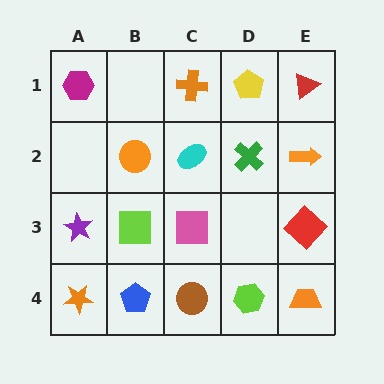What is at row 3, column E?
A red diamond.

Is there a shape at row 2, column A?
No, that cell is empty.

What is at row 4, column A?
An orange star.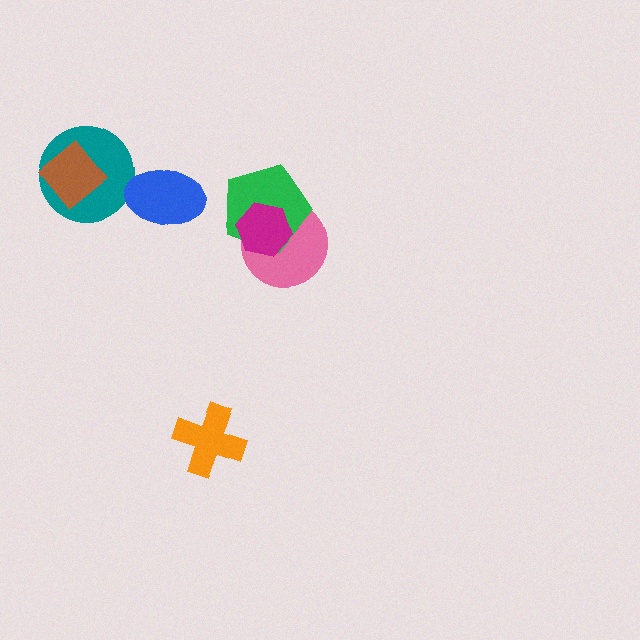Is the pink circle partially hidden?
Yes, it is partially covered by another shape.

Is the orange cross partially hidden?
No, no other shape covers it.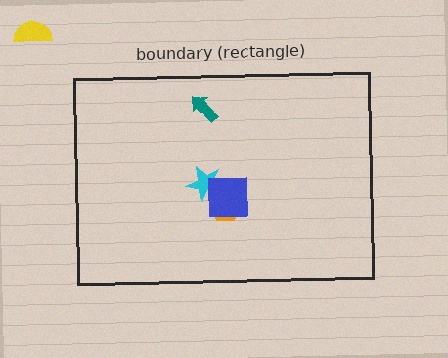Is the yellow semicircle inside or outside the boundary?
Outside.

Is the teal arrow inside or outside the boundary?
Inside.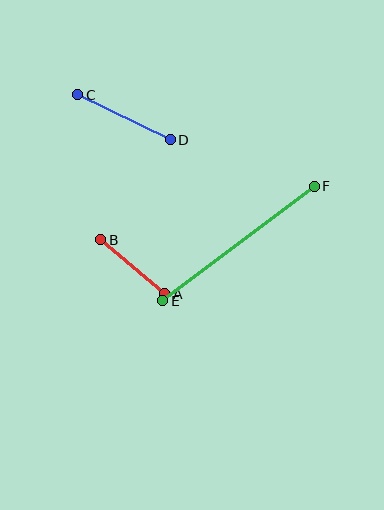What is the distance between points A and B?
The distance is approximately 83 pixels.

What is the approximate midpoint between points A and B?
The midpoint is at approximately (133, 267) pixels.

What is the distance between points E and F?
The distance is approximately 190 pixels.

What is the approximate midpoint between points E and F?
The midpoint is at approximately (238, 243) pixels.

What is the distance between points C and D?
The distance is approximately 103 pixels.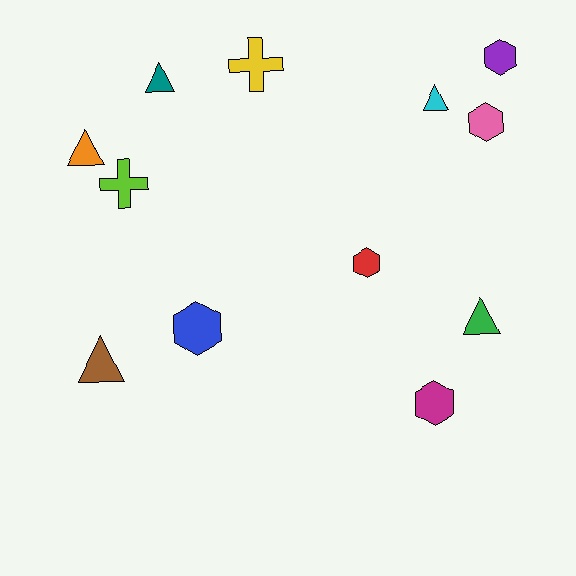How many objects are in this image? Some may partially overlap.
There are 12 objects.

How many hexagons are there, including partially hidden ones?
There are 5 hexagons.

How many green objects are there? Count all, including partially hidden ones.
There is 1 green object.